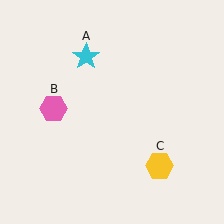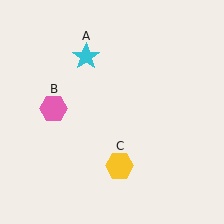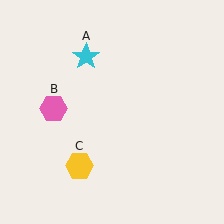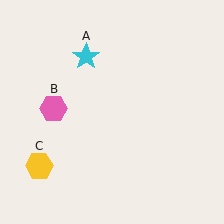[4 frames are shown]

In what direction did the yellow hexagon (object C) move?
The yellow hexagon (object C) moved left.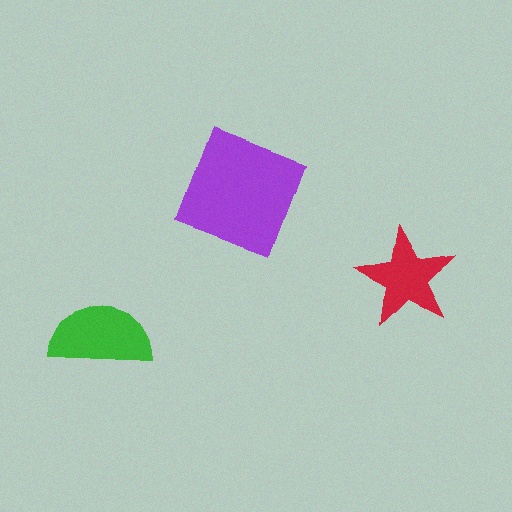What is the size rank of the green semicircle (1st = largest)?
2nd.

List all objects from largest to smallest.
The purple square, the green semicircle, the red star.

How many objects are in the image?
There are 3 objects in the image.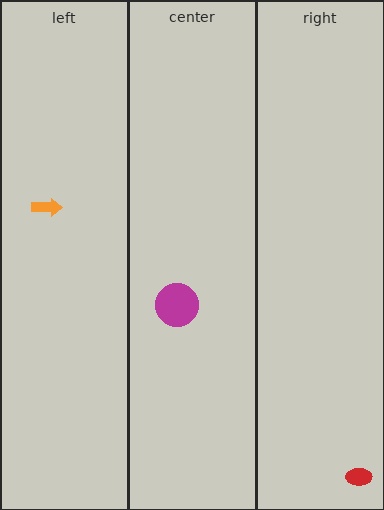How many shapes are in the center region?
1.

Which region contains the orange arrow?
The left region.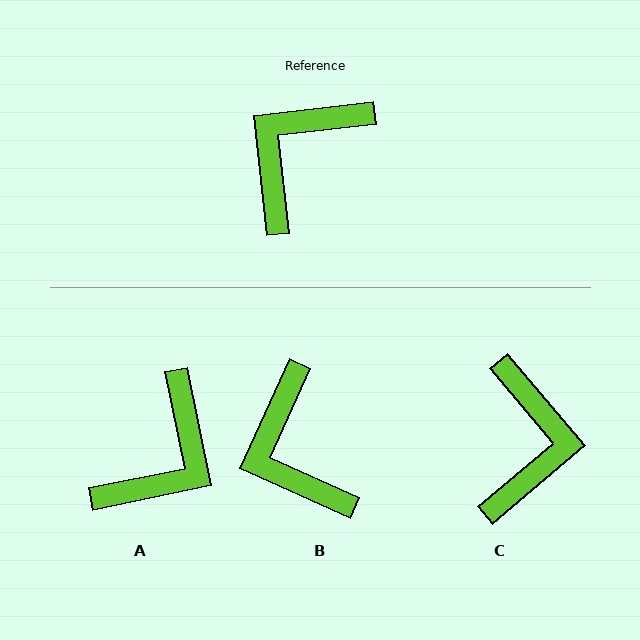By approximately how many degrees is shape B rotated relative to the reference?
Approximately 59 degrees counter-clockwise.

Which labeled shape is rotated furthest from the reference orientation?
A, about 175 degrees away.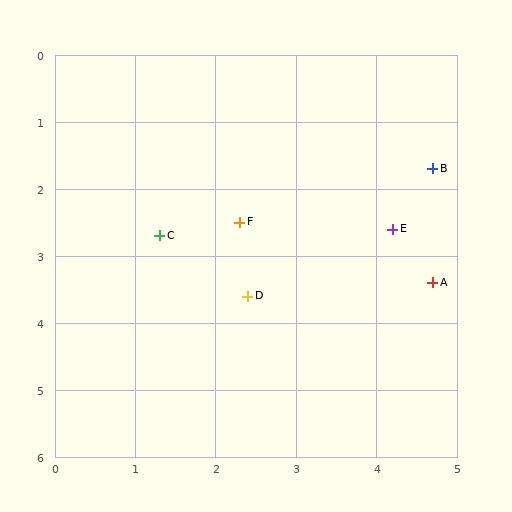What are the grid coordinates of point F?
Point F is at approximately (2.3, 2.5).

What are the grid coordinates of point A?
Point A is at approximately (4.7, 3.4).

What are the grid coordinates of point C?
Point C is at approximately (1.3, 2.7).